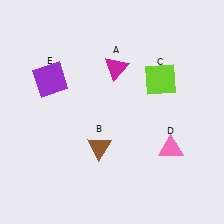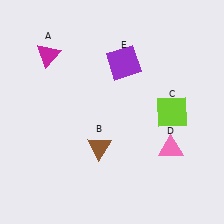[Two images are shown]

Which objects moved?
The objects that moved are: the magenta triangle (A), the lime square (C), the purple square (E).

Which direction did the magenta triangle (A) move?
The magenta triangle (A) moved left.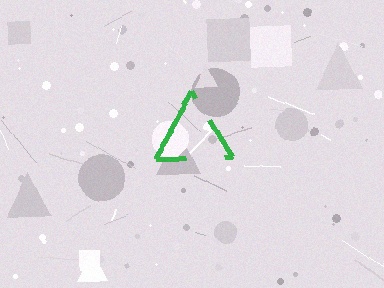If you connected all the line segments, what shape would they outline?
They would outline a triangle.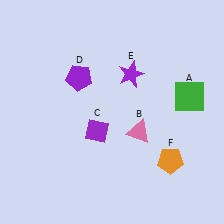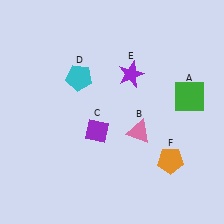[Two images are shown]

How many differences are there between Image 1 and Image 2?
There is 1 difference between the two images.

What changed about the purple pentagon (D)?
In Image 1, D is purple. In Image 2, it changed to cyan.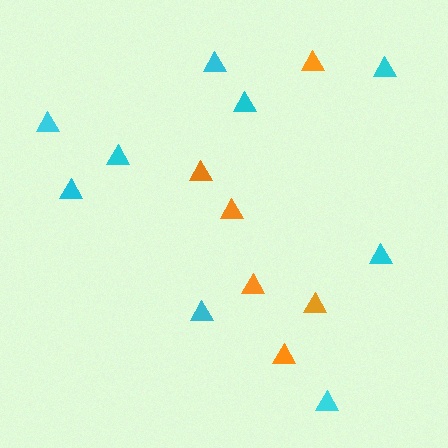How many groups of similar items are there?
There are 2 groups: one group of cyan triangles (9) and one group of orange triangles (6).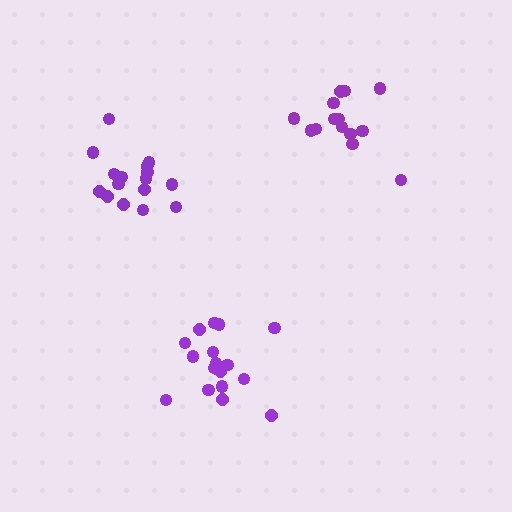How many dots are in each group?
Group 1: 14 dots, Group 2: 18 dots, Group 3: 16 dots (48 total).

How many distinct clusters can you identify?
There are 3 distinct clusters.